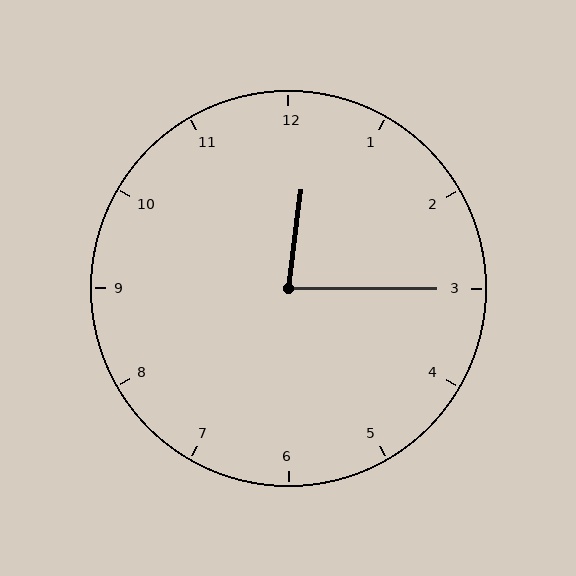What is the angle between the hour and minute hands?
Approximately 82 degrees.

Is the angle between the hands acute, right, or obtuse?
It is acute.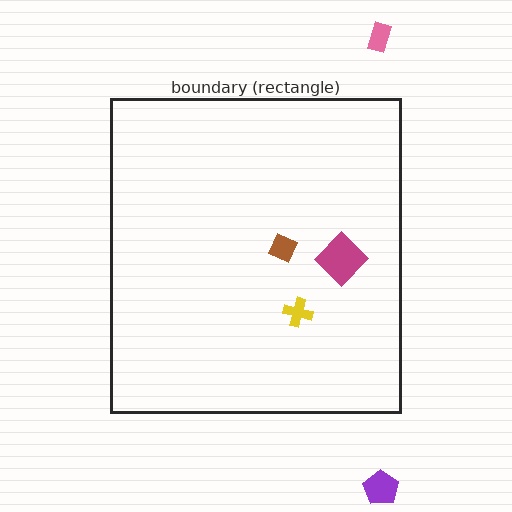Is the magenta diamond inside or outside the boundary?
Inside.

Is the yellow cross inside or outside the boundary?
Inside.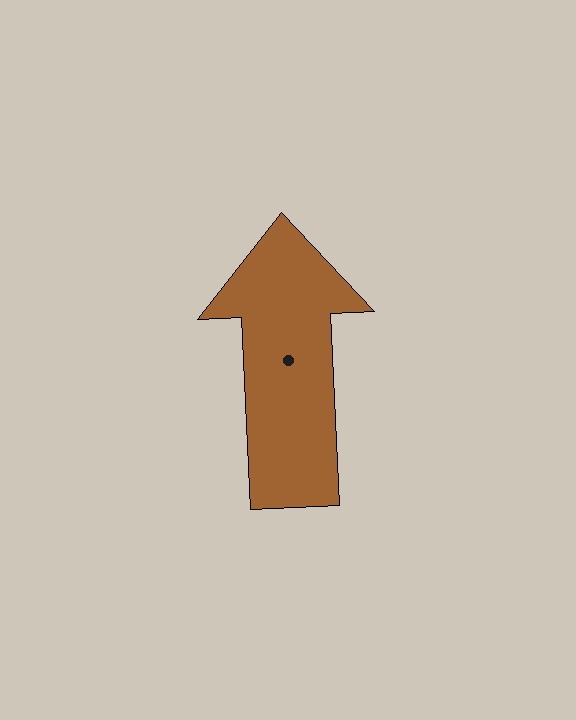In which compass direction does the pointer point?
North.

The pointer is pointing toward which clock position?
Roughly 12 o'clock.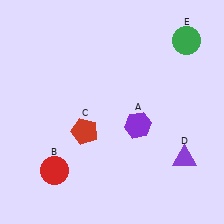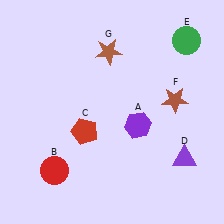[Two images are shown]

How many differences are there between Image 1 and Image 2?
There are 2 differences between the two images.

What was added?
A brown star (F), a brown star (G) were added in Image 2.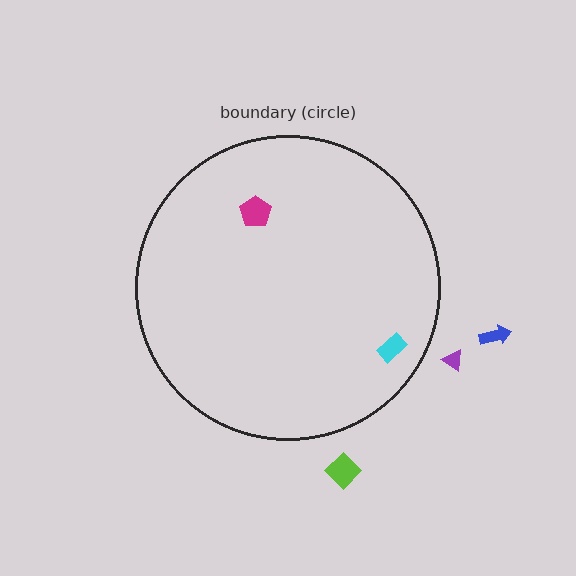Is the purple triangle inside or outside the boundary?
Outside.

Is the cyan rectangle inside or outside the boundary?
Inside.